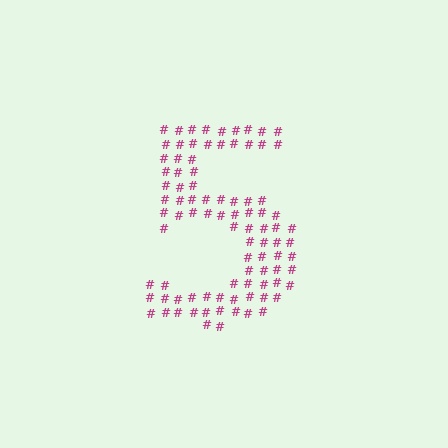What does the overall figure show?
The overall figure shows the digit 5.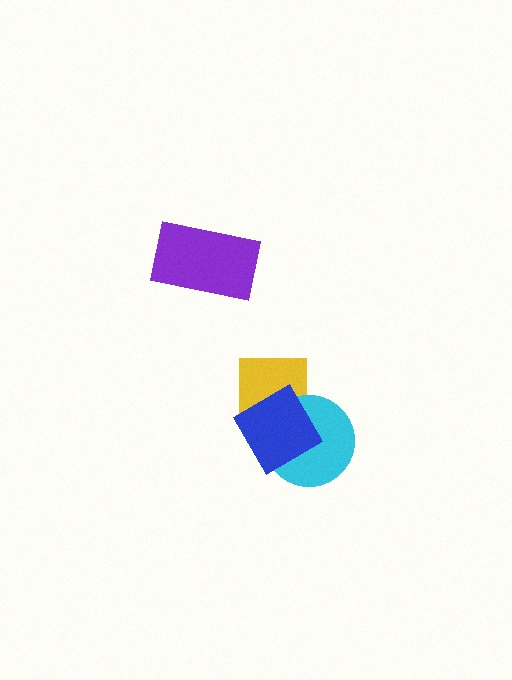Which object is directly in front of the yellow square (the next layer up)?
The cyan circle is directly in front of the yellow square.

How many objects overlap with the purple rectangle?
0 objects overlap with the purple rectangle.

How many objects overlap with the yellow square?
2 objects overlap with the yellow square.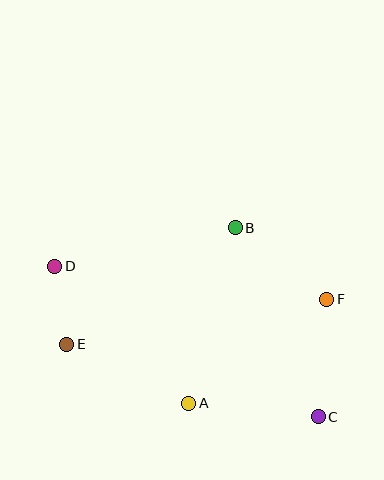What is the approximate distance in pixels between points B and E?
The distance between B and E is approximately 205 pixels.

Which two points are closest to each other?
Points D and E are closest to each other.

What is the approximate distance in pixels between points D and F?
The distance between D and F is approximately 274 pixels.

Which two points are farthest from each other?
Points C and D are farthest from each other.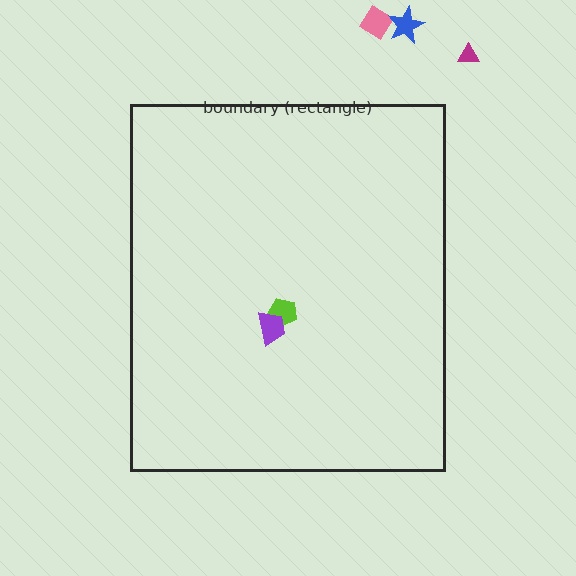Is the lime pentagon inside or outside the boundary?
Inside.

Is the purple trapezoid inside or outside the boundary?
Inside.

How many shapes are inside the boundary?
2 inside, 3 outside.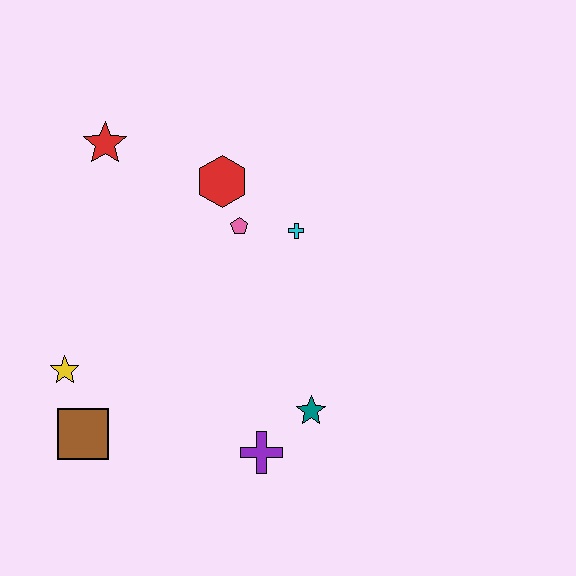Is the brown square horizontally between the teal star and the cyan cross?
No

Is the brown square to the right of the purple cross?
No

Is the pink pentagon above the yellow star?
Yes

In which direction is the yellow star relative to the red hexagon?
The yellow star is below the red hexagon.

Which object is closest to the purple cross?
The teal star is closest to the purple cross.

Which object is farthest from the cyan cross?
The brown square is farthest from the cyan cross.